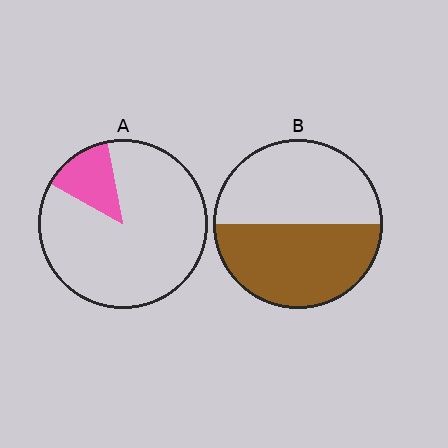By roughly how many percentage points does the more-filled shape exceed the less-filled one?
By roughly 35 percentage points (B over A).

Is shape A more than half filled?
No.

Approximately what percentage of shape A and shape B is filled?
A is approximately 15% and B is approximately 50%.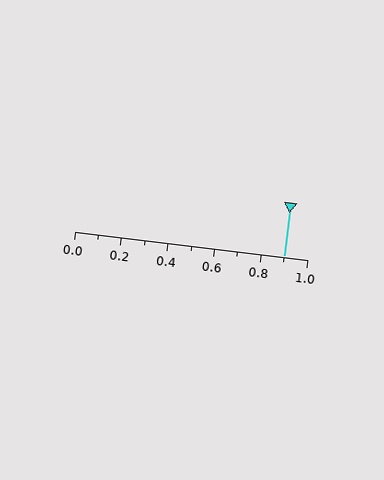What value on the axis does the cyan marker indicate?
The marker indicates approximately 0.9.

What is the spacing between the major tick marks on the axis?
The major ticks are spaced 0.2 apart.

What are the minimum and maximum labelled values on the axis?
The axis runs from 0.0 to 1.0.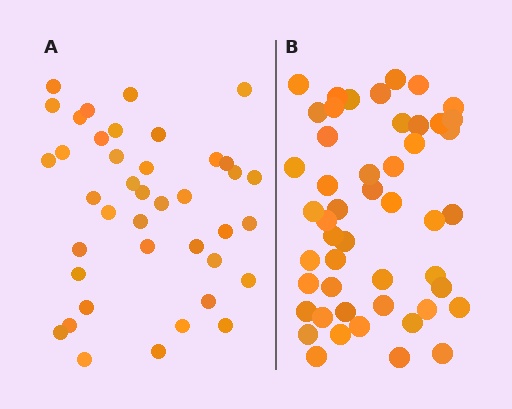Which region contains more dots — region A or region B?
Region B (the right region) has more dots.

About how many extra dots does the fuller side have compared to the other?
Region B has roughly 8 or so more dots than region A.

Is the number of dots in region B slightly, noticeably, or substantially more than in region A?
Region B has only slightly more — the two regions are fairly close. The ratio is roughly 1.2 to 1.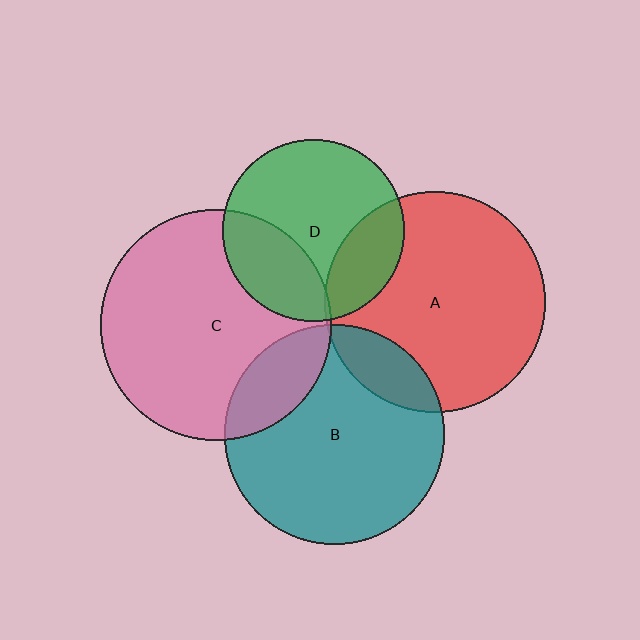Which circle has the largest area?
Circle C (pink).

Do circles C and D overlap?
Yes.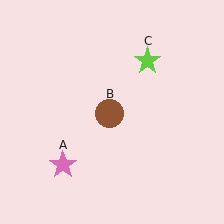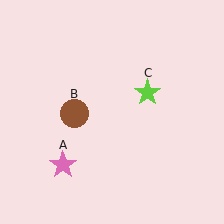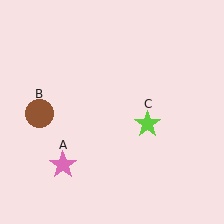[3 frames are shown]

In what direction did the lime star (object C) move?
The lime star (object C) moved down.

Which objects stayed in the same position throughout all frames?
Pink star (object A) remained stationary.